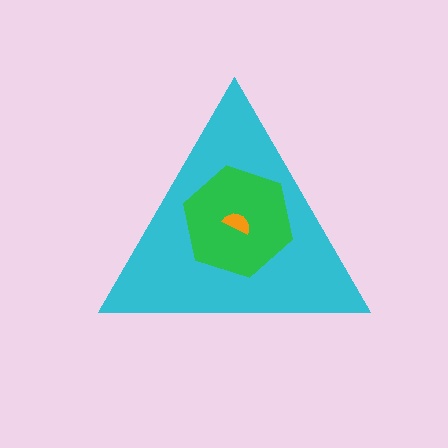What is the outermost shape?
The cyan triangle.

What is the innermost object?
The orange semicircle.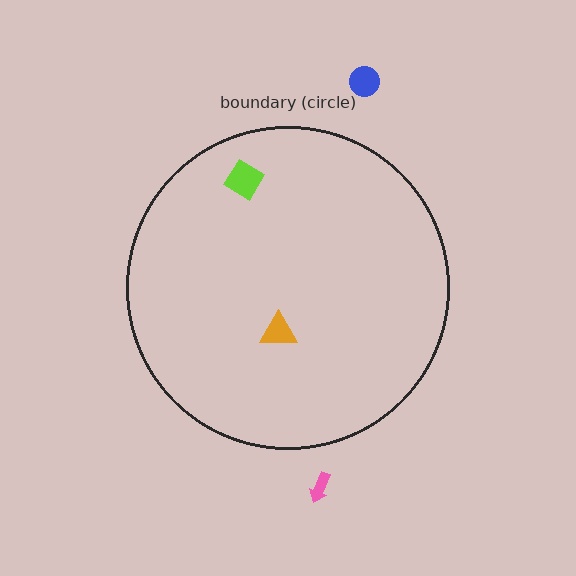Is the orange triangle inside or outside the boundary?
Inside.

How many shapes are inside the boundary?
2 inside, 2 outside.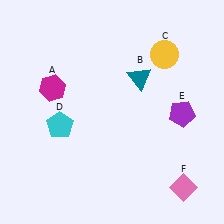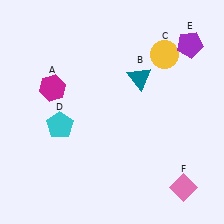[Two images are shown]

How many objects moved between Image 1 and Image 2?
1 object moved between the two images.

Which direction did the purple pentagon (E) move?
The purple pentagon (E) moved up.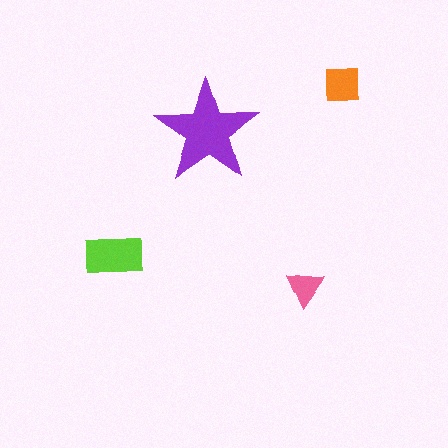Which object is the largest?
The purple star.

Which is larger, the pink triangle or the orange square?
The orange square.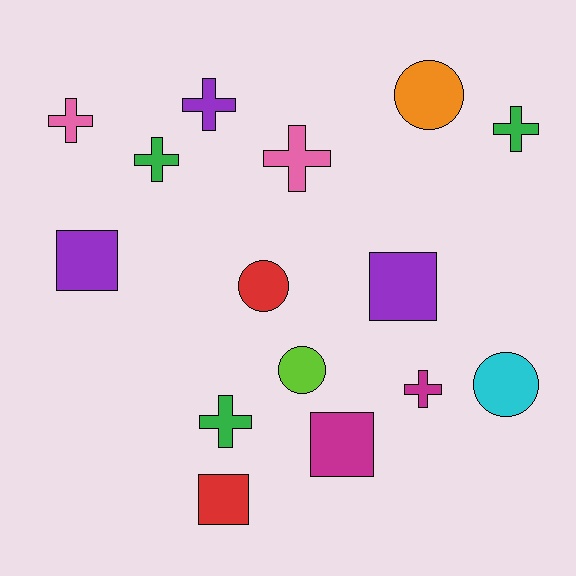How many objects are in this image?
There are 15 objects.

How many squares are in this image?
There are 4 squares.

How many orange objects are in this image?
There is 1 orange object.